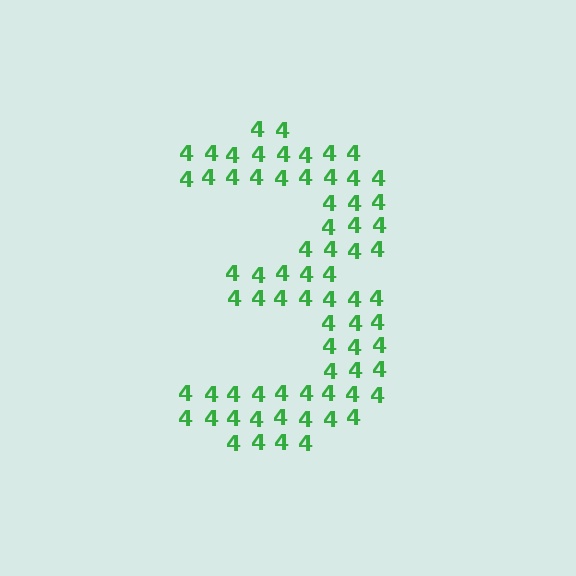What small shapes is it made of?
It is made of small digit 4's.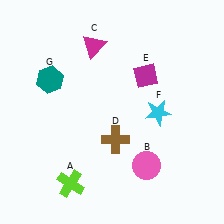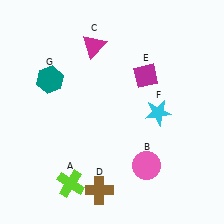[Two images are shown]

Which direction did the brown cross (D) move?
The brown cross (D) moved down.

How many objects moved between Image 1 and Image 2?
1 object moved between the two images.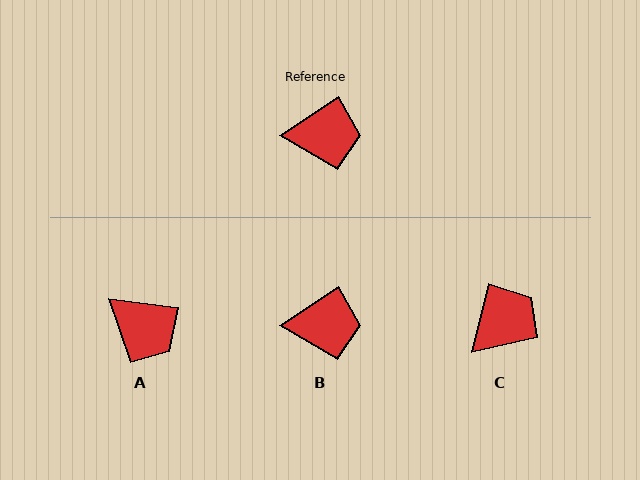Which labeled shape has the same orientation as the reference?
B.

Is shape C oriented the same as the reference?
No, it is off by about 42 degrees.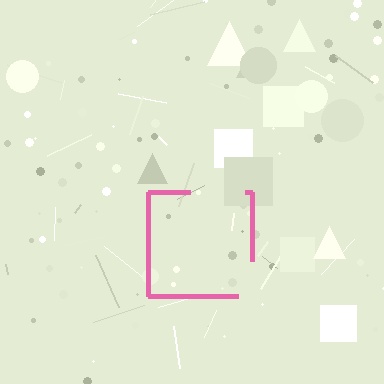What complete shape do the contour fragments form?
The contour fragments form a square.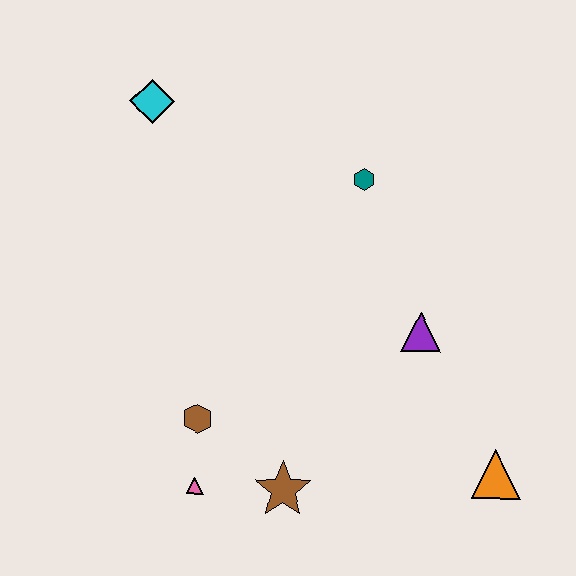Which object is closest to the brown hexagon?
The pink triangle is closest to the brown hexagon.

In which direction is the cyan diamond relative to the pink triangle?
The cyan diamond is above the pink triangle.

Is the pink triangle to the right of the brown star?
No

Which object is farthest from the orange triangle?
The cyan diamond is farthest from the orange triangle.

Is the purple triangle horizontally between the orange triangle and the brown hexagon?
Yes